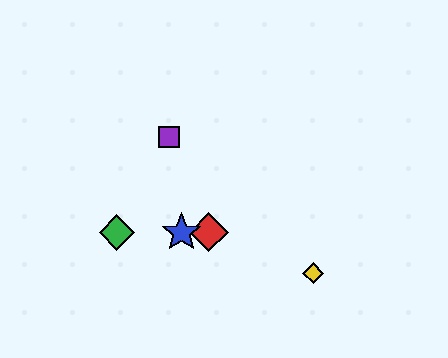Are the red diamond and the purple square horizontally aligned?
No, the red diamond is at y≈232 and the purple square is at y≈137.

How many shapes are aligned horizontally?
3 shapes (the red diamond, the blue star, the green diamond) are aligned horizontally.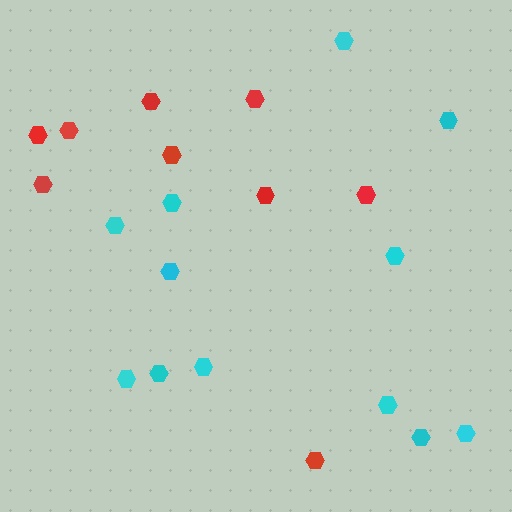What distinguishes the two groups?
There are 2 groups: one group of red hexagons (9) and one group of cyan hexagons (12).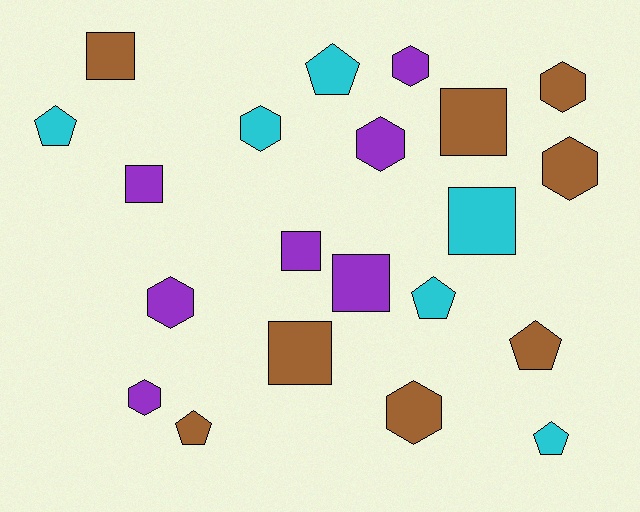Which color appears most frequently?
Brown, with 8 objects.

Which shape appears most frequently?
Hexagon, with 8 objects.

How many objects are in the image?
There are 21 objects.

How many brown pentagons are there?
There are 2 brown pentagons.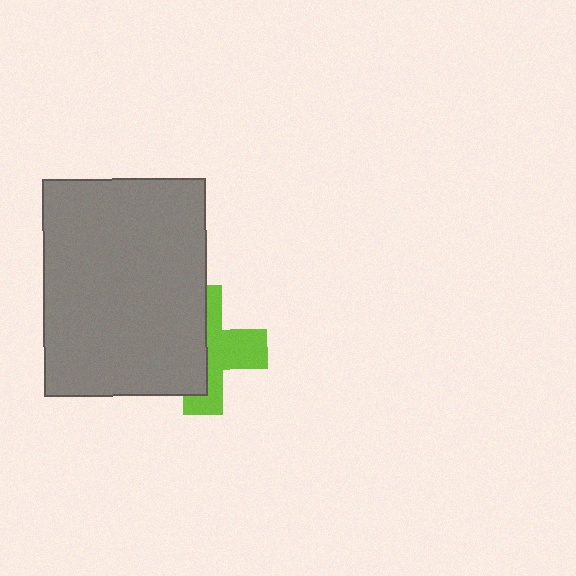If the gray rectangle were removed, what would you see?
You would see the complete lime cross.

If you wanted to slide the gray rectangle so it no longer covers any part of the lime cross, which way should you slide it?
Slide it left — that is the most direct way to separate the two shapes.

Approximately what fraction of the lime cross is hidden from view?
Roughly 54% of the lime cross is hidden behind the gray rectangle.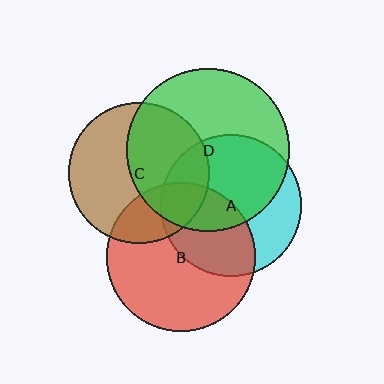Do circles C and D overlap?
Yes.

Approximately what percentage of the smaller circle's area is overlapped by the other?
Approximately 50%.